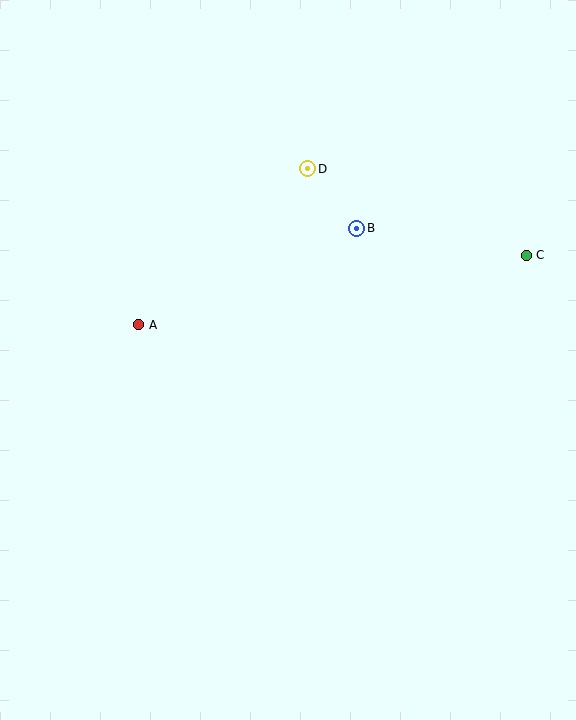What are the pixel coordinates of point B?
Point B is at (357, 228).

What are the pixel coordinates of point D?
Point D is at (308, 169).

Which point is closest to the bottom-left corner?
Point A is closest to the bottom-left corner.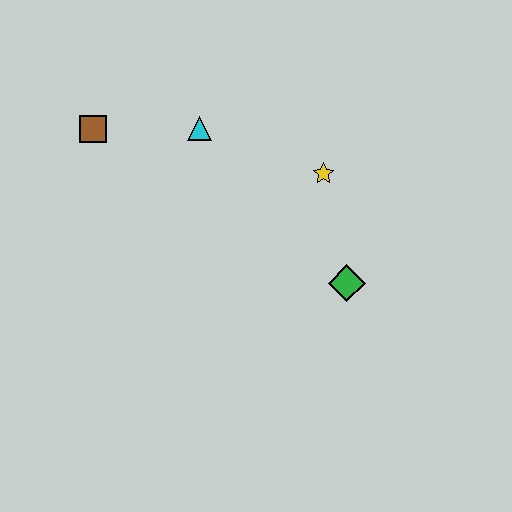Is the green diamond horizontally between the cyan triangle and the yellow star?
No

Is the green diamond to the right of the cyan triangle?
Yes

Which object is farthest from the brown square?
The green diamond is farthest from the brown square.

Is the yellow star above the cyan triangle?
No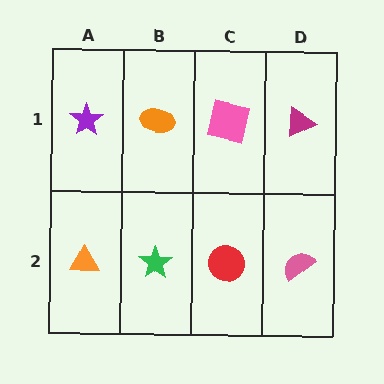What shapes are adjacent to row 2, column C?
A pink square (row 1, column C), a green star (row 2, column B), a pink semicircle (row 2, column D).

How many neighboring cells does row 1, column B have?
3.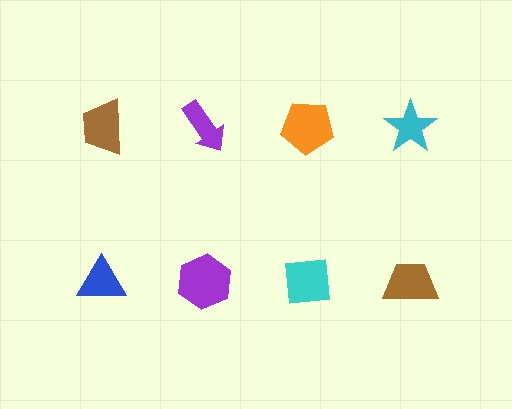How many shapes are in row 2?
4 shapes.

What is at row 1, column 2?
A purple arrow.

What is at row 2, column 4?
A brown trapezoid.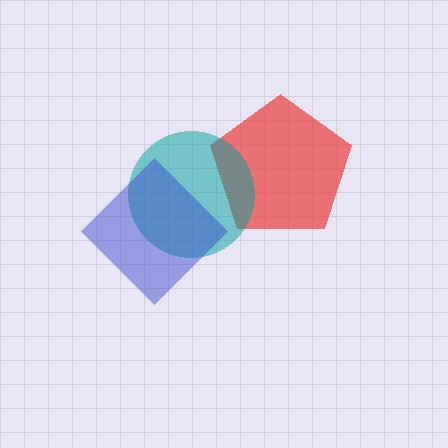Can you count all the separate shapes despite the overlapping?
Yes, there are 3 separate shapes.